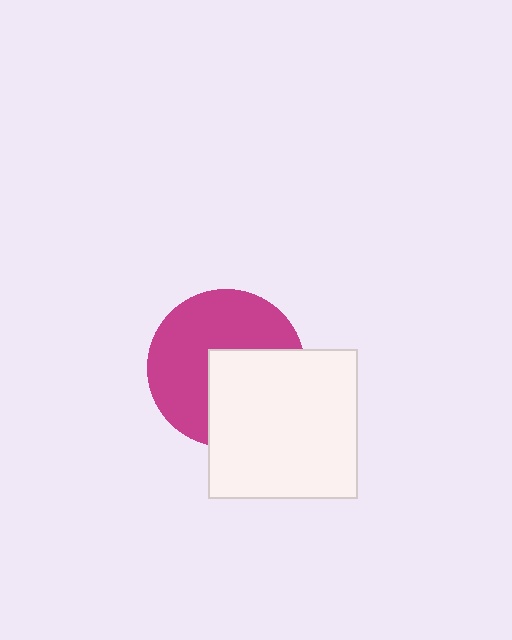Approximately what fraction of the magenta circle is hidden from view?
Roughly 42% of the magenta circle is hidden behind the white rectangle.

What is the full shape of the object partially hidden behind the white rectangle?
The partially hidden object is a magenta circle.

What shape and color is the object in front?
The object in front is a white rectangle.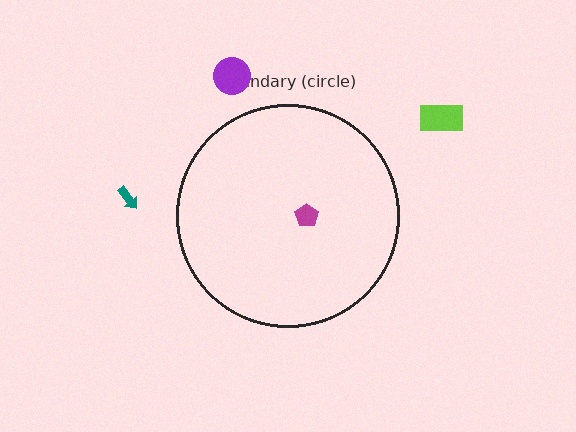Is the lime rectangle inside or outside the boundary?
Outside.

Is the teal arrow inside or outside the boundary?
Outside.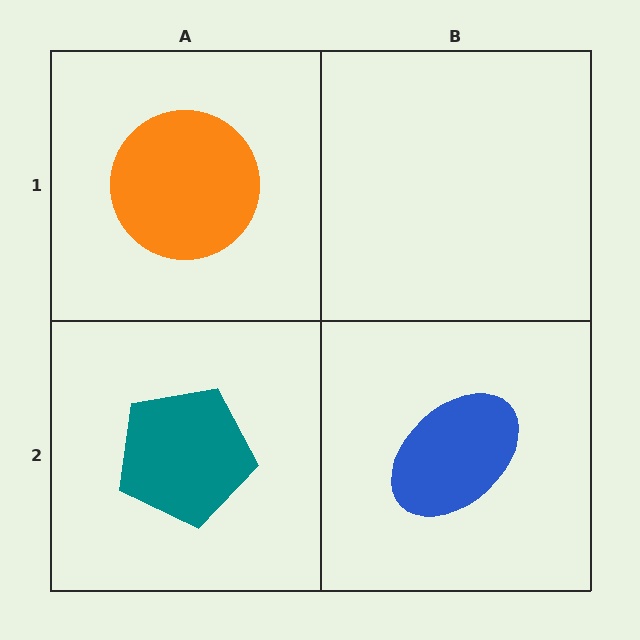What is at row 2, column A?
A teal pentagon.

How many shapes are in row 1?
1 shape.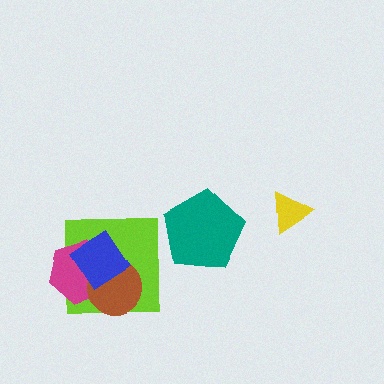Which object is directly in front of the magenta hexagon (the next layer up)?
The brown circle is directly in front of the magenta hexagon.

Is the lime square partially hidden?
Yes, it is partially covered by another shape.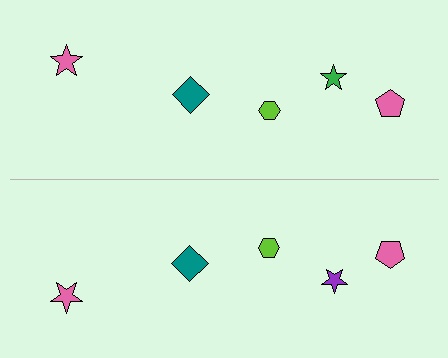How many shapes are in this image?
There are 10 shapes in this image.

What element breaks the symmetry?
The purple star on the bottom side breaks the symmetry — its mirror counterpart is green.